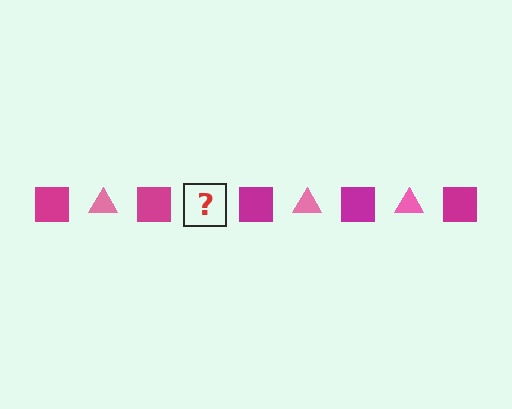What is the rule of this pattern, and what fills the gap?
The rule is that the pattern alternates between magenta square and pink triangle. The gap should be filled with a pink triangle.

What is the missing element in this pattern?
The missing element is a pink triangle.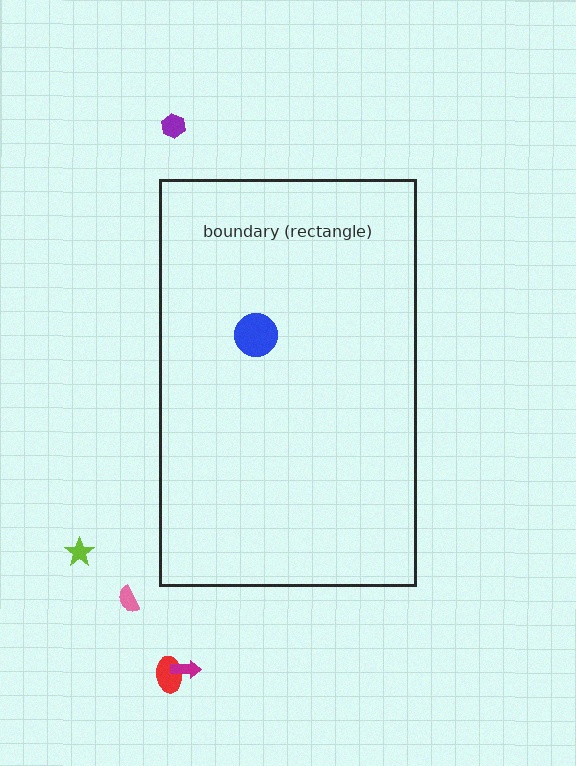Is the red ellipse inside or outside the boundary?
Outside.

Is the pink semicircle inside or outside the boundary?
Outside.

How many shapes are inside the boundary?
1 inside, 5 outside.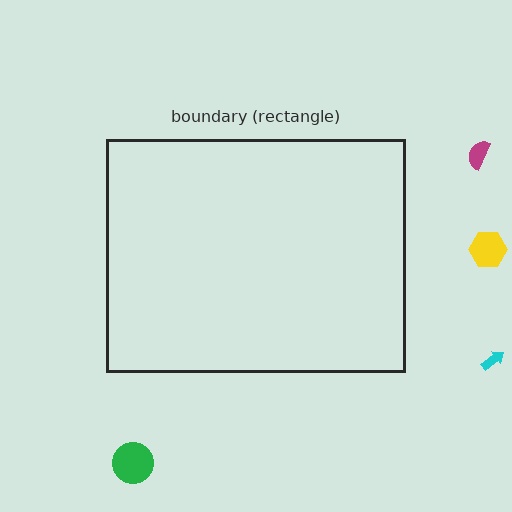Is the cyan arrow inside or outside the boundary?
Outside.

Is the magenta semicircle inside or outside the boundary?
Outside.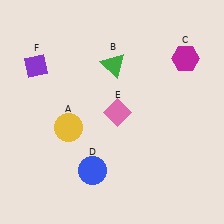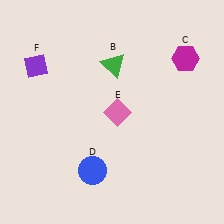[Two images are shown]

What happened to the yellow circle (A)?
The yellow circle (A) was removed in Image 2. It was in the bottom-left area of Image 1.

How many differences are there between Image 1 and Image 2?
There is 1 difference between the two images.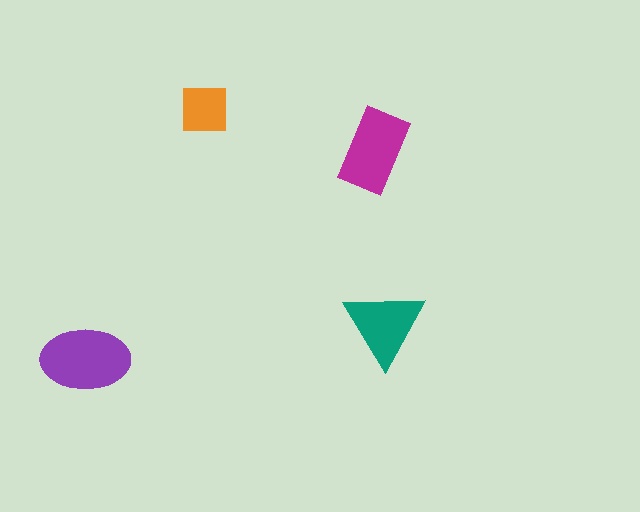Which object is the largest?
The purple ellipse.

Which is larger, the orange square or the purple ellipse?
The purple ellipse.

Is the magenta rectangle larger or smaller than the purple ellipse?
Smaller.